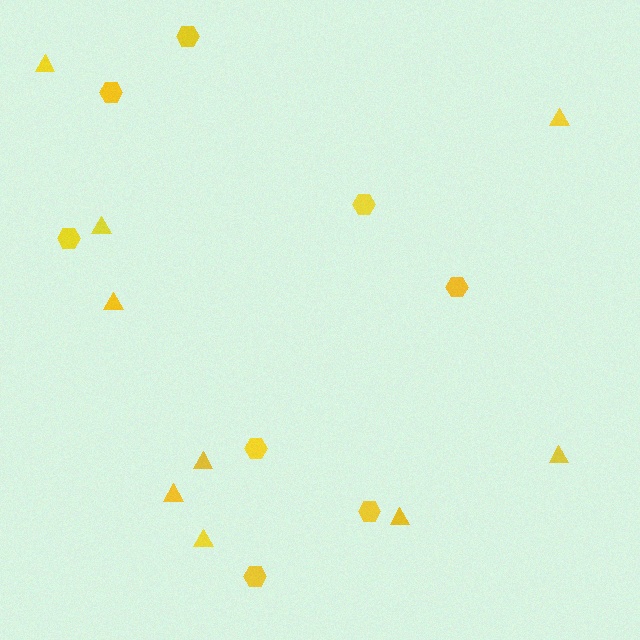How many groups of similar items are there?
There are 2 groups: one group of triangles (9) and one group of hexagons (8).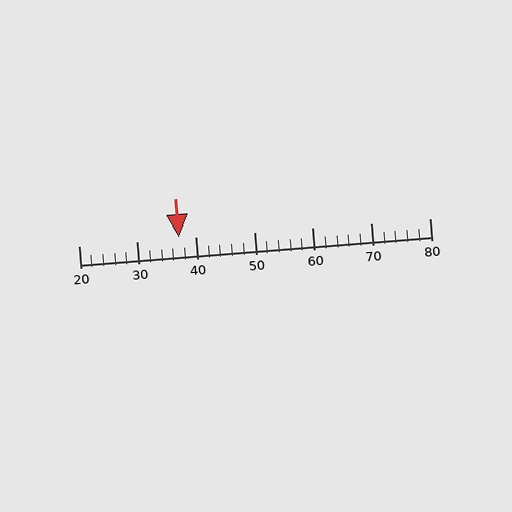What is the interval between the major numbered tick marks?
The major tick marks are spaced 10 units apart.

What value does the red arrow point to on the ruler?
The red arrow points to approximately 37.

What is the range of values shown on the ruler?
The ruler shows values from 20 to 80.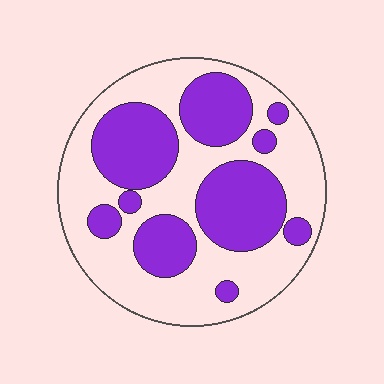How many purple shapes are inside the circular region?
10.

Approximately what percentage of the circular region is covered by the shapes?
Approximately 40%.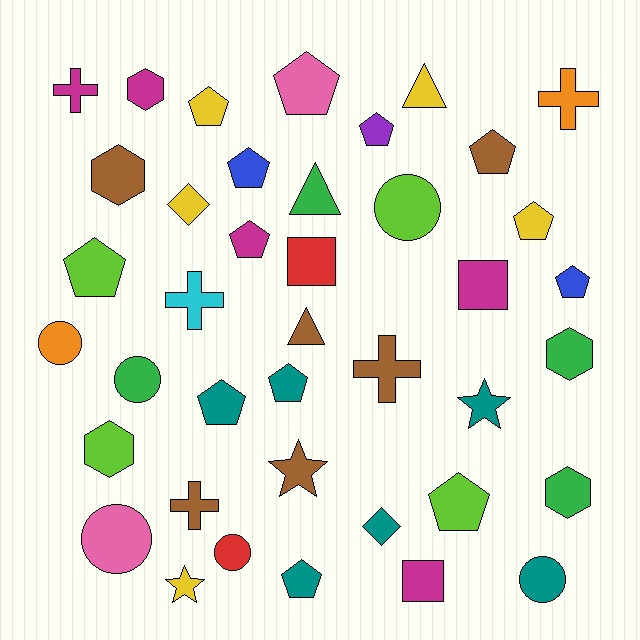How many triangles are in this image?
There are 3 triangles.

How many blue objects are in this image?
There are 2 blue objects.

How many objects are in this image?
There are 40 objects.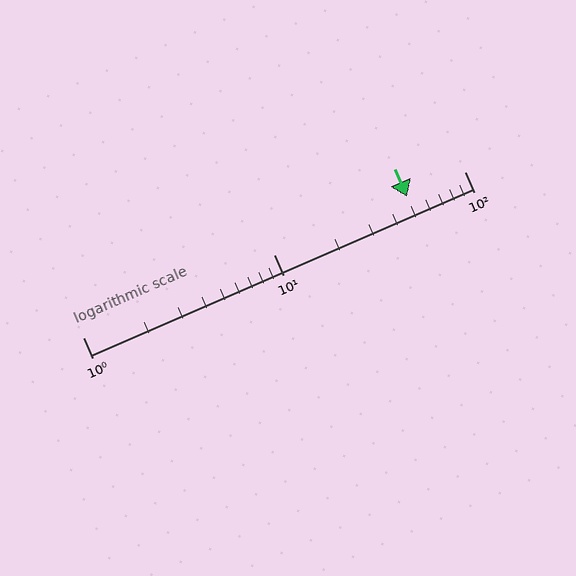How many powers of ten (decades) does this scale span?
The scale spans 2 decades, from 1 to 100.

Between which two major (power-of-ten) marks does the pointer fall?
The pointer is between 10 and 100.